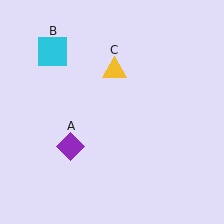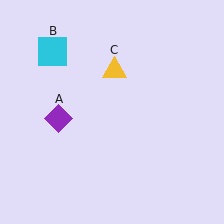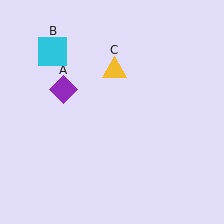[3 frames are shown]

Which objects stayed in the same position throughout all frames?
Cyan square (object B) and yellow triangle (object C) remained stationary.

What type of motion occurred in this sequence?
The purple diamond (object A) rotated clockwise around the center of the scene.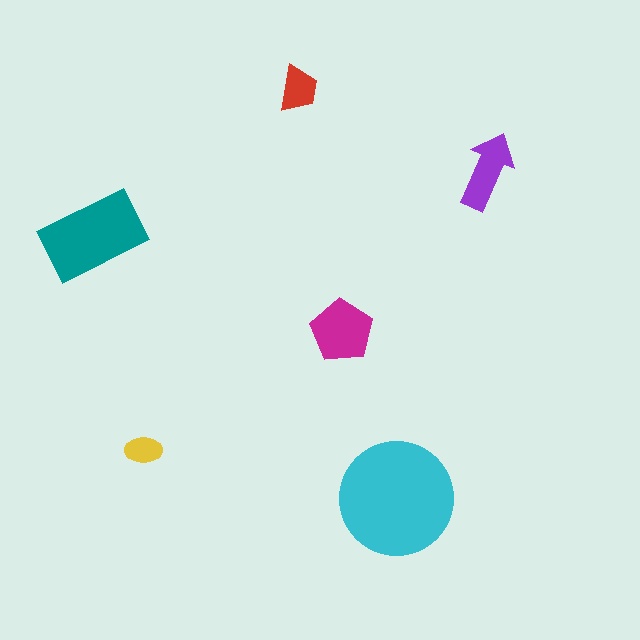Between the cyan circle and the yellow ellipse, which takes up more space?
The cyan circle.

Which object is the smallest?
The yellow ellipse.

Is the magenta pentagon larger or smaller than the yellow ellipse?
Larger.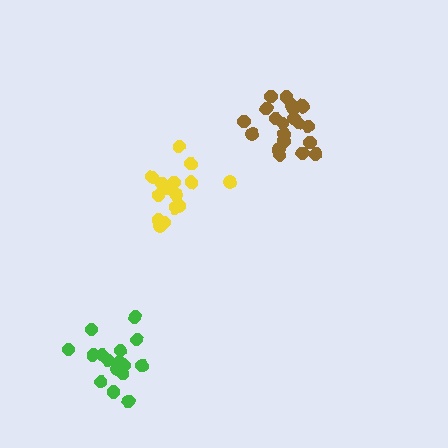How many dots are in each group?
Group 1: 16 dots, Group 2: 16 dots, Group 3: 21 dots (53 total).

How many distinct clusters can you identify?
There are 3 distinct clusters.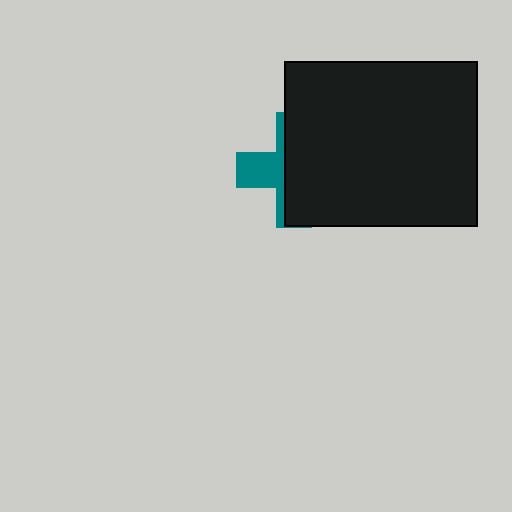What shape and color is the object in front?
The object in front is a black rectangle.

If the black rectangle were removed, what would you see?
You would see the complete teal cross.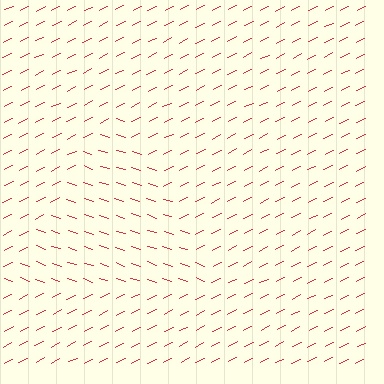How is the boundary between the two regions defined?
The boundary is defined purely by a change in line orientation (approximately 45 degrees difference). All lines are the same color and thickness.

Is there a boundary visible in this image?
Yes, there is a texture boundary formed by a change in line orientation.